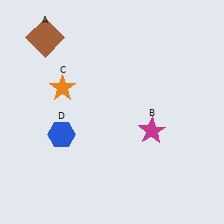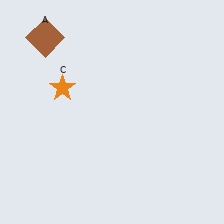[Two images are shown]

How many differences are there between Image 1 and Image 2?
There are 2 differences between the two images.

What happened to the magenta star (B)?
The magenta star (B) was removed in Image 2. It was in the bottom-right area of Image 1.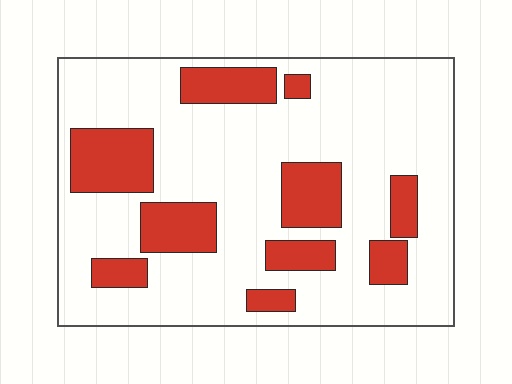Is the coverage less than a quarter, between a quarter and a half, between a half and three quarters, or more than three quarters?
Less than a quarter.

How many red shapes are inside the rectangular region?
10.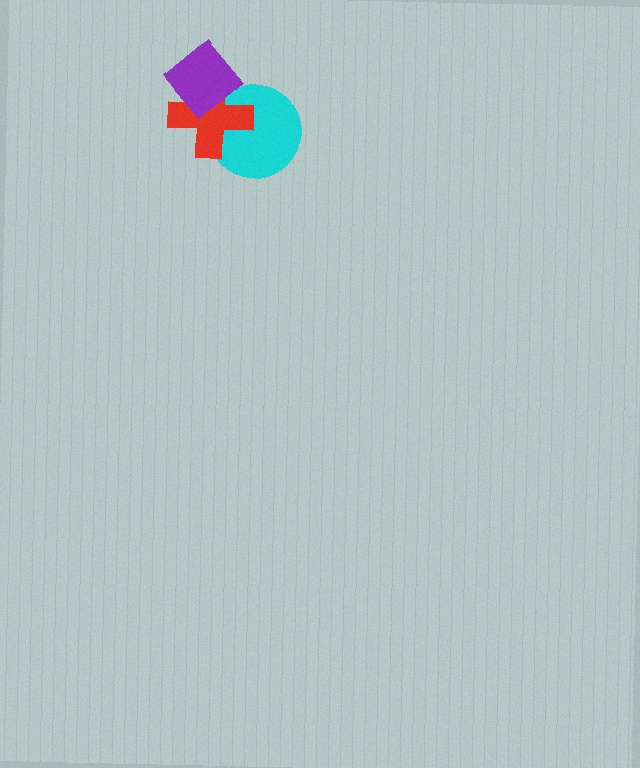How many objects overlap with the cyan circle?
2 objects overlap with the cyan circle.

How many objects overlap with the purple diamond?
2 objects overlap with the purple diamond.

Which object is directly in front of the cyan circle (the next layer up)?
The red cross is directly in front of the cyan circle.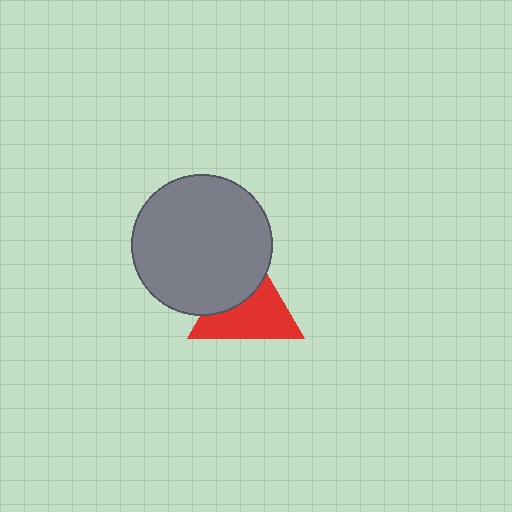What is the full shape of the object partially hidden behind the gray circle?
The partially hidden object is a red triangle.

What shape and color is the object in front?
The object in front is a gray circle.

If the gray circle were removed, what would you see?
You would see the complete red triangle.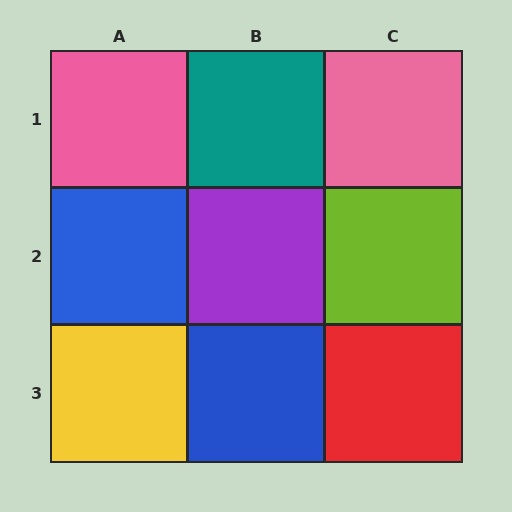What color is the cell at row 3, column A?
Yellow.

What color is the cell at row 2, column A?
Blue.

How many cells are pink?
2 cells are pink.